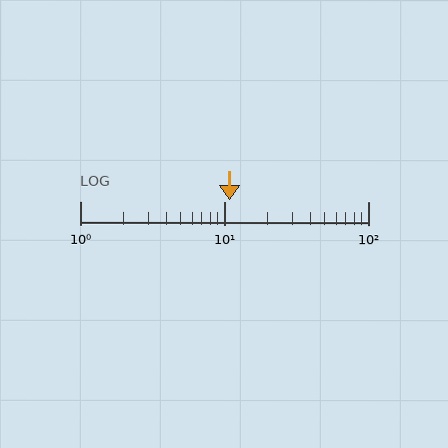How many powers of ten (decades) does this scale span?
The scale spans 2 decades, from 1 to 100.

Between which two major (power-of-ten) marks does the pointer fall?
The pointer is between 10 and 100.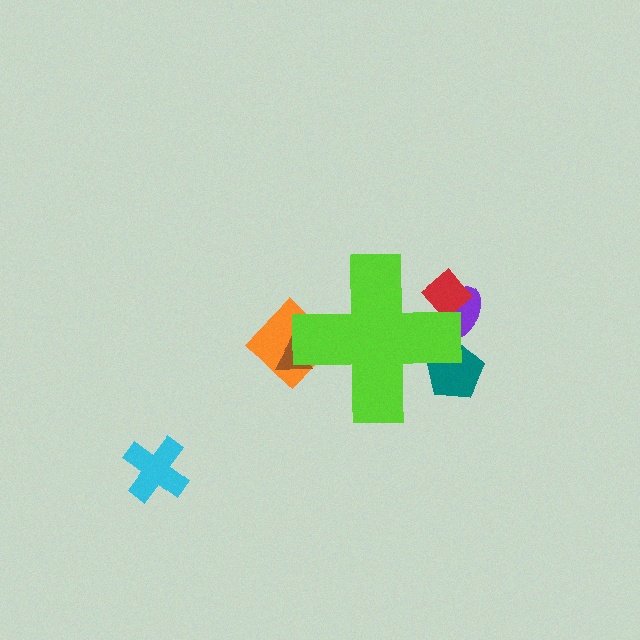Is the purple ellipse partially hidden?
Yes, the purple ellipse is partially hidden behind the lime cross.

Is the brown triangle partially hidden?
Yes, the brown triangle is partially hidden behind the lime cross.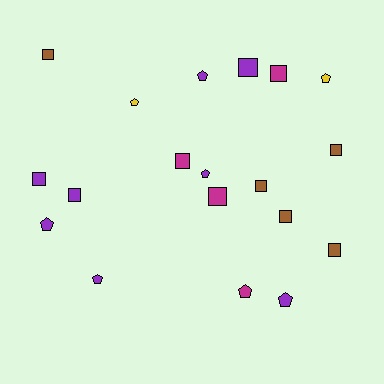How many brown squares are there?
There are 5 brown squares.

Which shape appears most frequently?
Square, with 11 objects.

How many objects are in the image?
There are 19 objects.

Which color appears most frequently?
Purple, with 8 objects.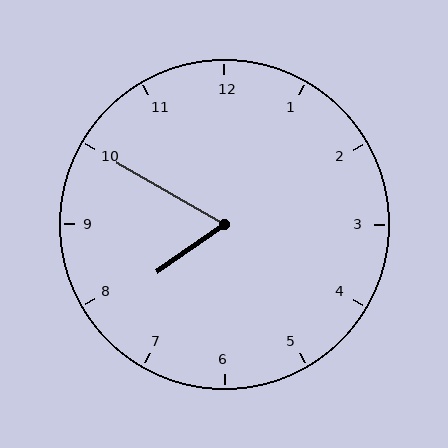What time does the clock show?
7:50.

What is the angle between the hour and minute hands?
Approximately 65 degrees.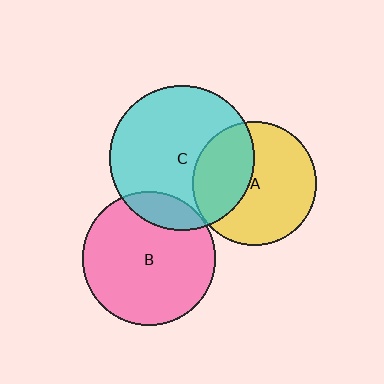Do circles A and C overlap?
Yes.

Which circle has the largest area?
Circle C (cyan).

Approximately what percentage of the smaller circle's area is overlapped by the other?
Approximately 35%.